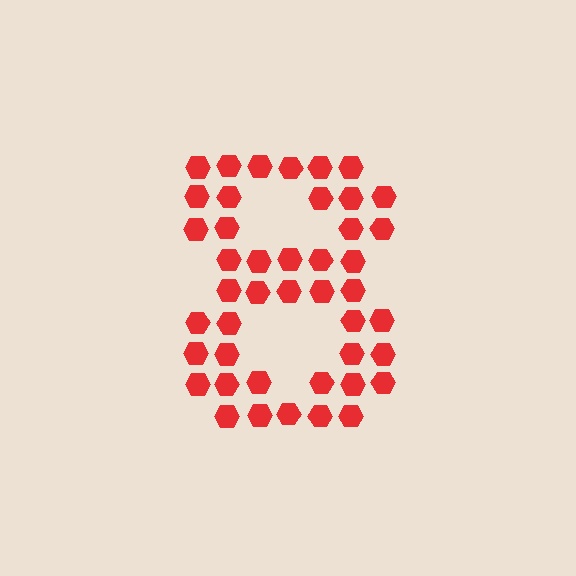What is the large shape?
The large shape is the digit 8.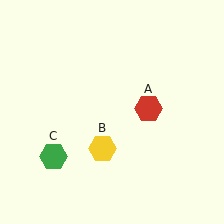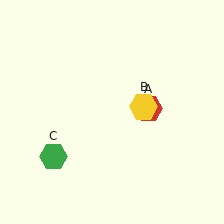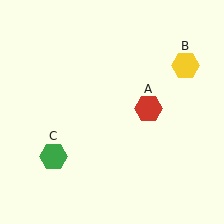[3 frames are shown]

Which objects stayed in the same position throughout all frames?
Red hexagon (object A) and green hexagon (object C) remained stationary.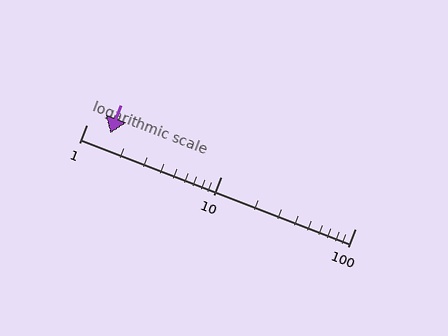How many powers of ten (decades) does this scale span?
The scale spans 2 decades, from 1 to 100.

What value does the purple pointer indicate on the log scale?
The pointer indicates approximately 1.5.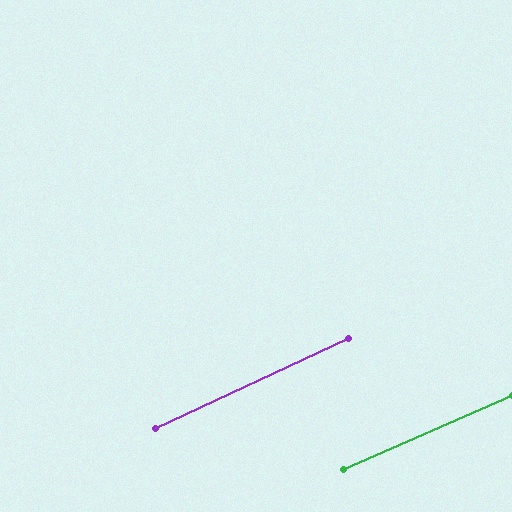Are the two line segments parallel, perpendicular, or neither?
Parallel — their directions differ by only 1.5°.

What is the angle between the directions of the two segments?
Approximately 1 degree.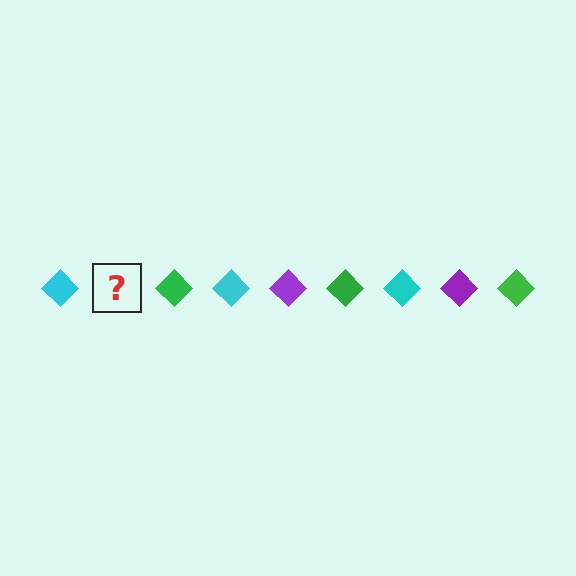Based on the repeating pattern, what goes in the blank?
The blank should be a purple diamond.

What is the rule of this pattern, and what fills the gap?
The rule is that the pattern cycles through cyan, purple, green diamonds. The gap should be filled with a purple diamond.